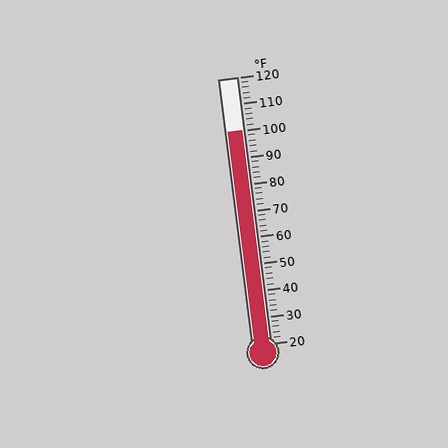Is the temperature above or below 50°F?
The temperature is above 50°F.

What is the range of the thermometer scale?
The thermometer scale ranges from 20°F to 120°F.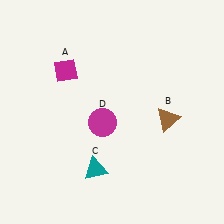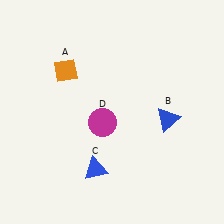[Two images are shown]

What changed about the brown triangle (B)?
In Image 1, B is brown. In Image 2, it changed to blue.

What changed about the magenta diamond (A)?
In Image 1, A is magenta. In Image 2, it changed to orange.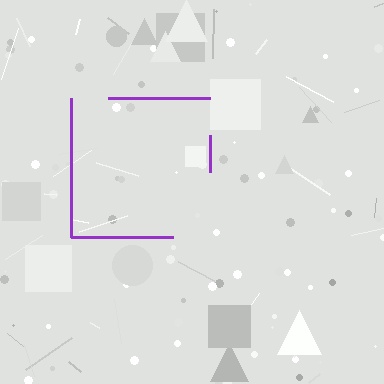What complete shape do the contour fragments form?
The contour fragments form a square.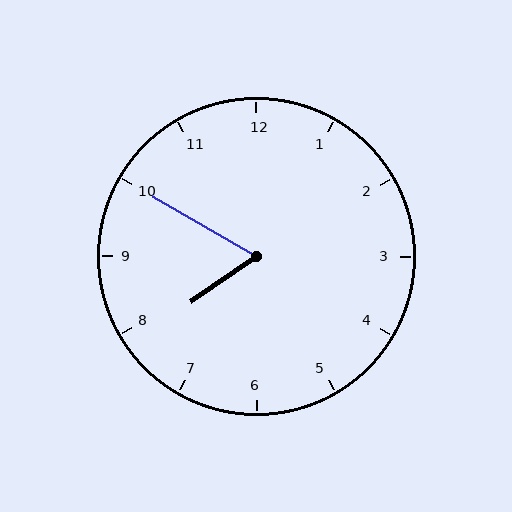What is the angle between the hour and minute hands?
Approximately 65 degrees.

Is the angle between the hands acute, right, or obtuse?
It is acute.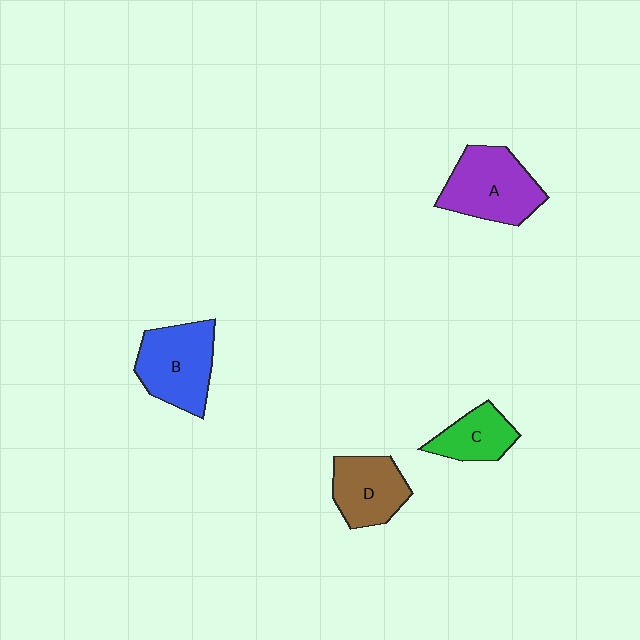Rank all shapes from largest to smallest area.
From largest to smallest: A (purple), B (blue), D (brown), C (green).